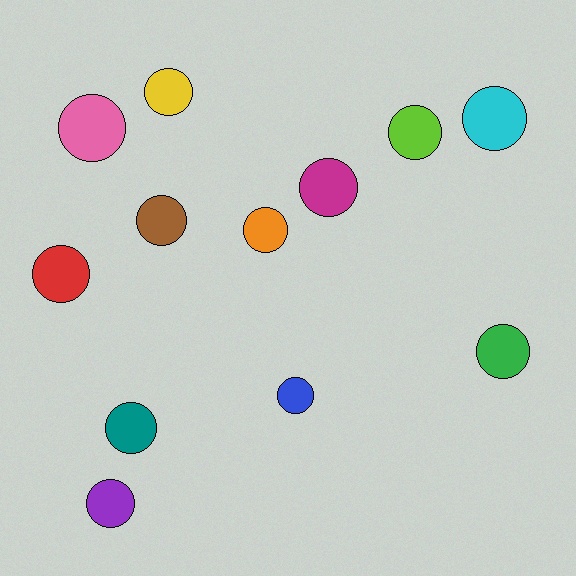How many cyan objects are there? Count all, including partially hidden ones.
There is 1 cyan object.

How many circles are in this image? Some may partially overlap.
There are 12 circles.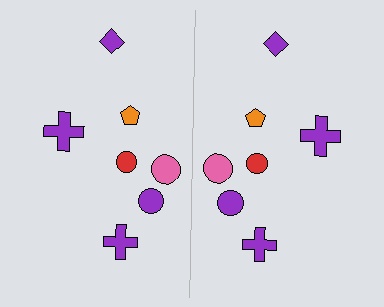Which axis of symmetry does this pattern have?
The pattern has a vertical axis of symmetry running through the center of the image.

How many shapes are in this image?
There are 14 shapes in this image.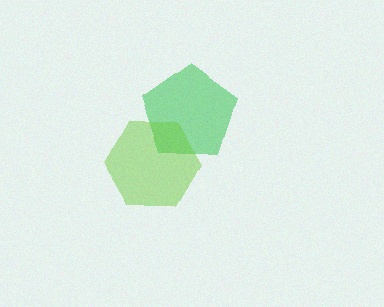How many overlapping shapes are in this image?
There are 2 overlapping shapes in the image.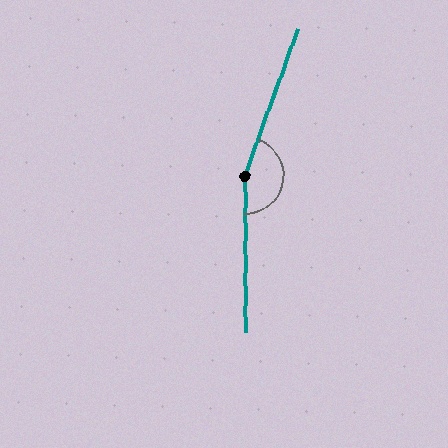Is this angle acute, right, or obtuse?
It is obtuse.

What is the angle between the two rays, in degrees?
Approximately 160 degrees.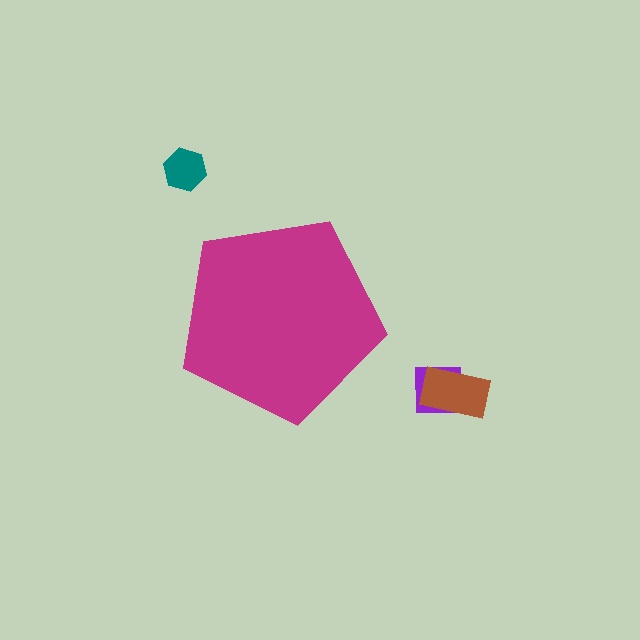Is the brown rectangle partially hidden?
No, the brown rectangle is fully visible.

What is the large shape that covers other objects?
A magenta pentagon.